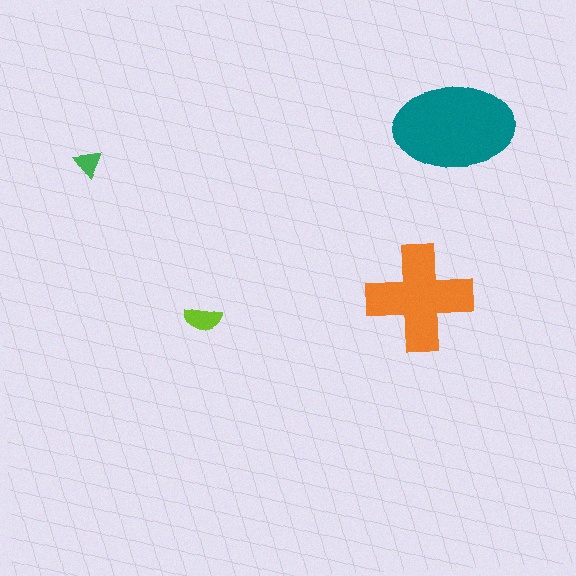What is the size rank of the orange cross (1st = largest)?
2nd.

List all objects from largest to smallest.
The teal ellipse, the orange cross, the lime semicircle, the green triangle.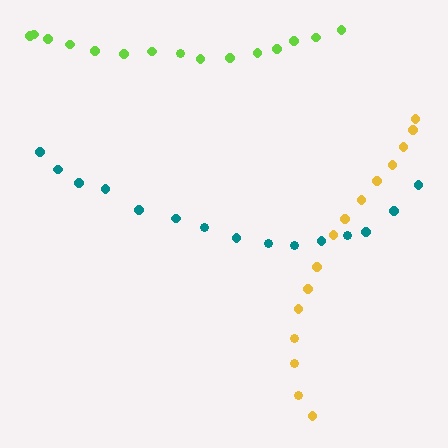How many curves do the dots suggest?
There are 3 distinct paths.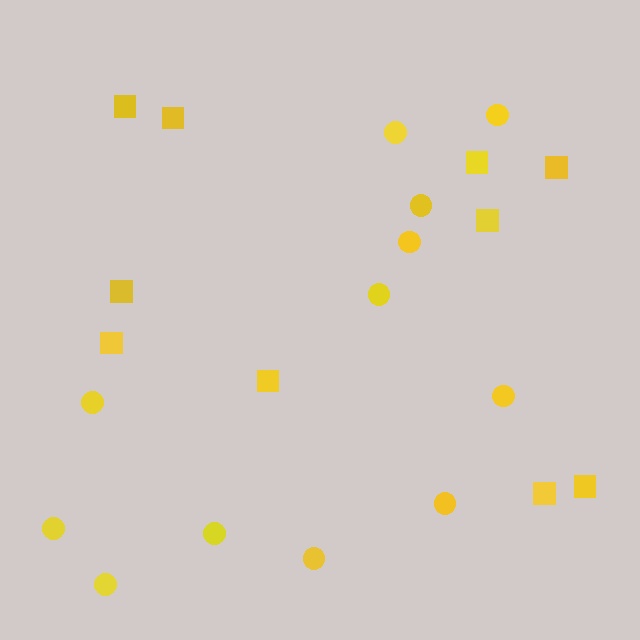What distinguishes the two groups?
There are 2 groups: one group of circles (12) and one group of squares (10).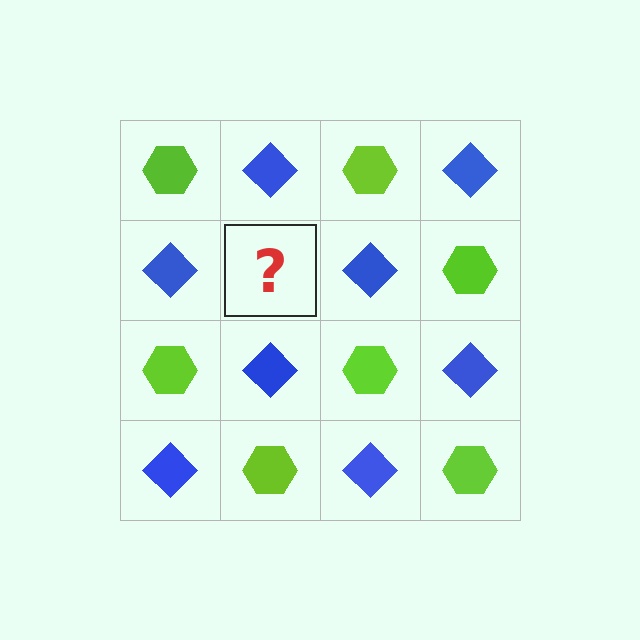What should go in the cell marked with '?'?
The missing cell should contain a lime hexagon.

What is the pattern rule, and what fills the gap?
The rule is that it alternates lime hexagon and blue diamond in a checkerboard pattern. The gap should be filled with a lime hexagon.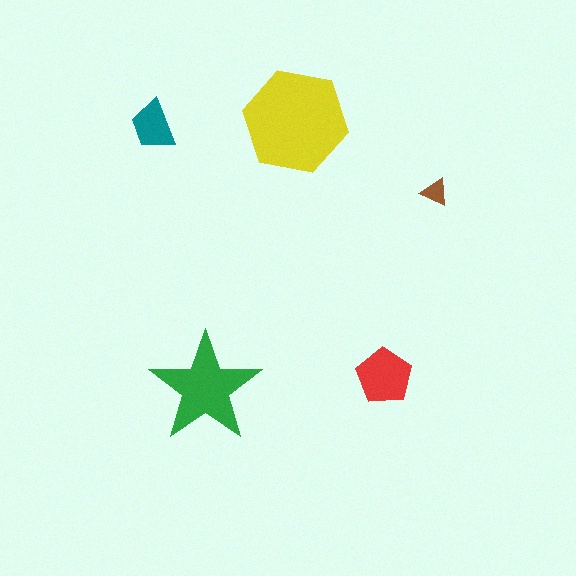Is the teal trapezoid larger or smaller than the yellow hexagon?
Smaller.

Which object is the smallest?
The brown triangle.